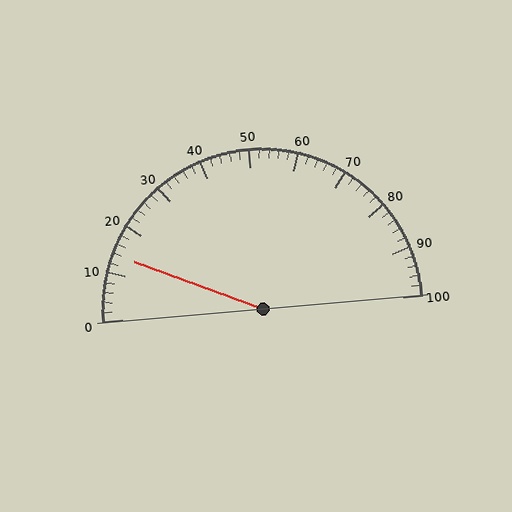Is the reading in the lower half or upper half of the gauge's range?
The reading is in the lower half of the range (0 to 100).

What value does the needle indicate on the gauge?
The needle indicates approximately 14.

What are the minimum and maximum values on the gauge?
The gauge ranges from 0 to 100.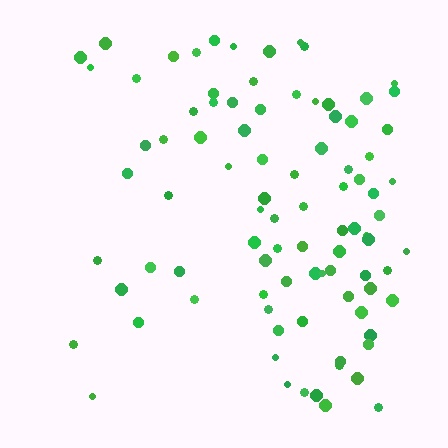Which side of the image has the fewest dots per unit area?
The left.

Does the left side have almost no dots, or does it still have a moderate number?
Still a moderate number, just noticeably fewer than the right.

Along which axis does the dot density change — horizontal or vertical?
Horizontal.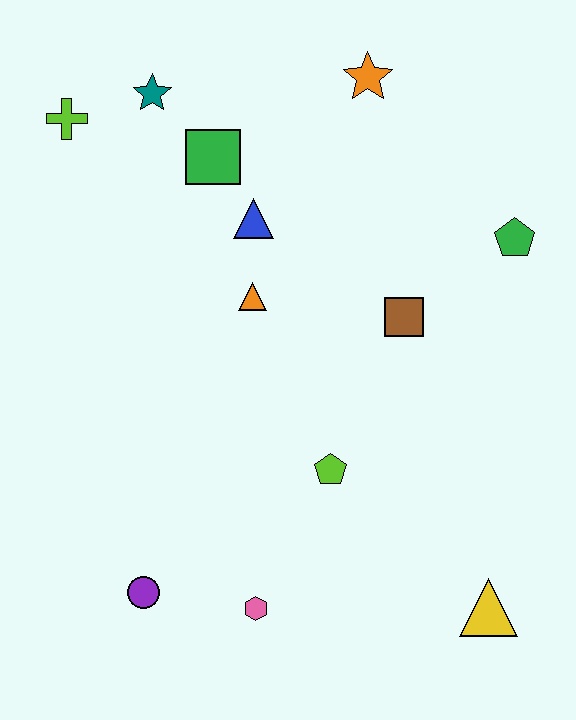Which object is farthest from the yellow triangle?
The lime cross is farthest from the yellow triangle.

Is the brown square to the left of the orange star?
No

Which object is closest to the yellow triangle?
The lime pentagon is closest to the yellow triangle.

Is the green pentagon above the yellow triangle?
Yes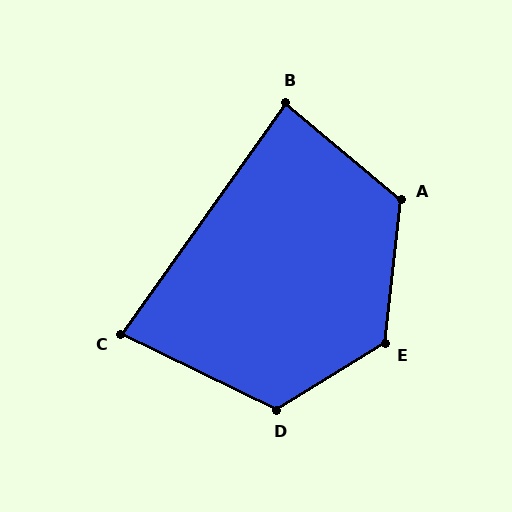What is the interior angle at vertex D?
Approximately 122 degrees (obtuse).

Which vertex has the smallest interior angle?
C, at approximately 81 degrees.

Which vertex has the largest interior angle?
E, at approximately 128 degrees.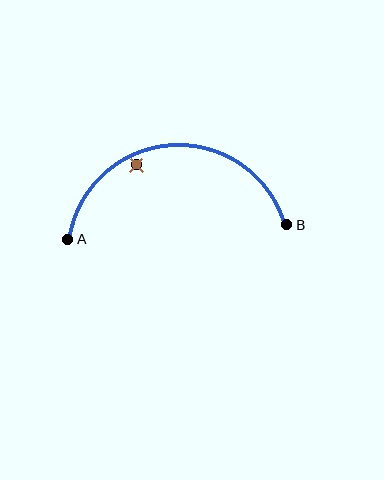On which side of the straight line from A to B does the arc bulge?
The arc bulges above the straight line connecting A and B.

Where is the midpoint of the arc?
The arc midpoint is the point on the curve farthest from the straight line joining A and B. It sits above that line.